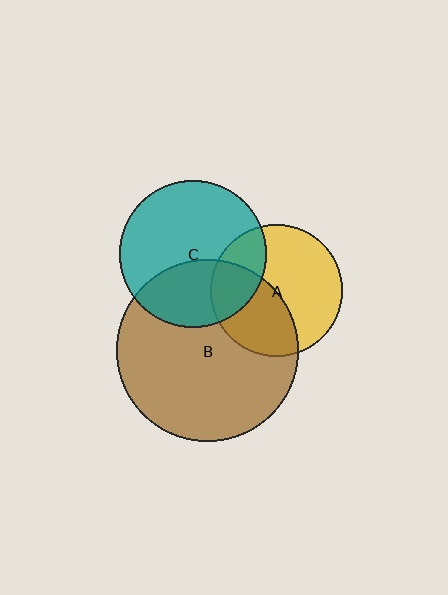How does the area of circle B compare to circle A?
Approximately 1.9 times.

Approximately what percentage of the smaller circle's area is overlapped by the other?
Approximately 25%.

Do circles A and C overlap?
Yes.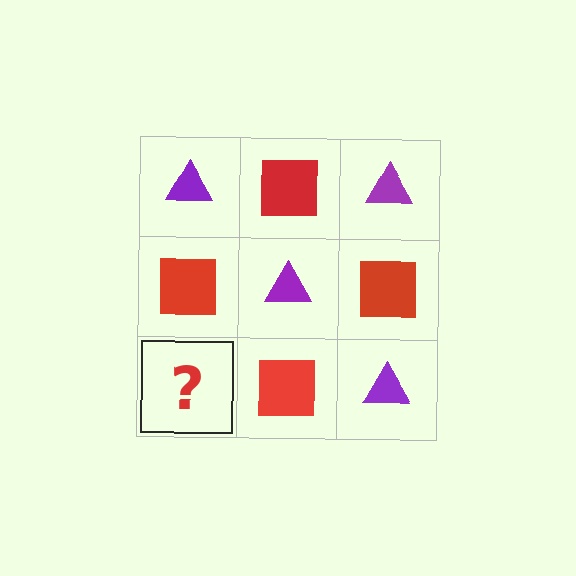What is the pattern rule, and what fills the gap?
The rule is that it alternates purple triangle and red square in a checkerboard pattern. The gap should be filled with a purple triangle.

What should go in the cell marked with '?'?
The missing cell should contain a purple triangle.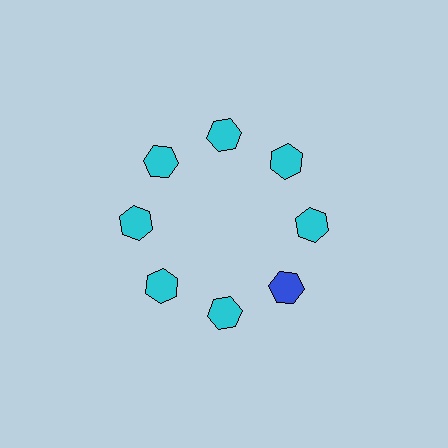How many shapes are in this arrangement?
There are 8 shapes arranged in a ring pattern.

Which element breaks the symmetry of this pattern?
The blue hexagon at roughly the 4 o'clock position breaks the symmetry. All other shapes are cyan hexagons.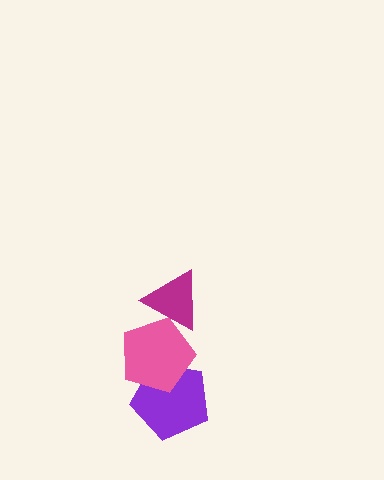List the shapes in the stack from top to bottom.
From top to bottom: the magenta triangle, the pink pentagon, the purple pentagon.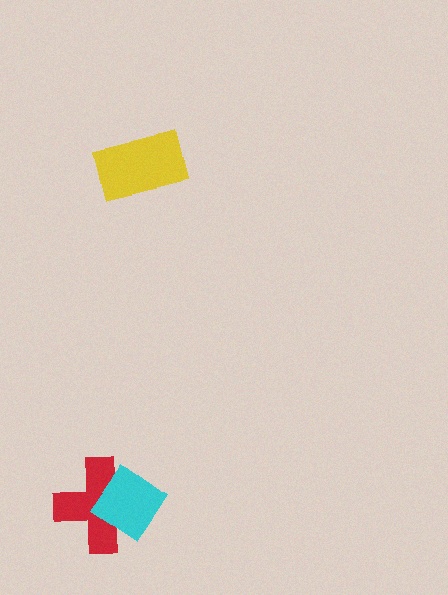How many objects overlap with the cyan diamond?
1 object overlaps with the cyan diamond.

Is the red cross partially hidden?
Yes, it is partially covered by another shape.